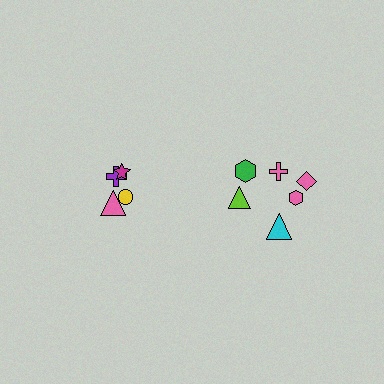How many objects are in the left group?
There are 4 objects.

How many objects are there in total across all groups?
There are 10 objects.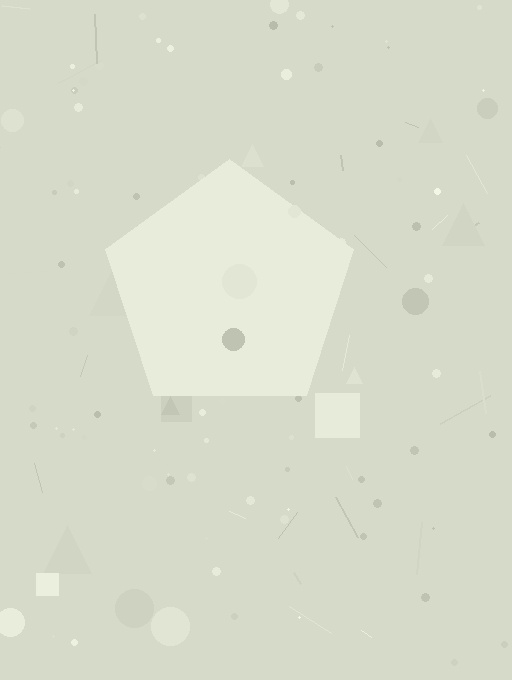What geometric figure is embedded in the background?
A pentagon is embedded in the background.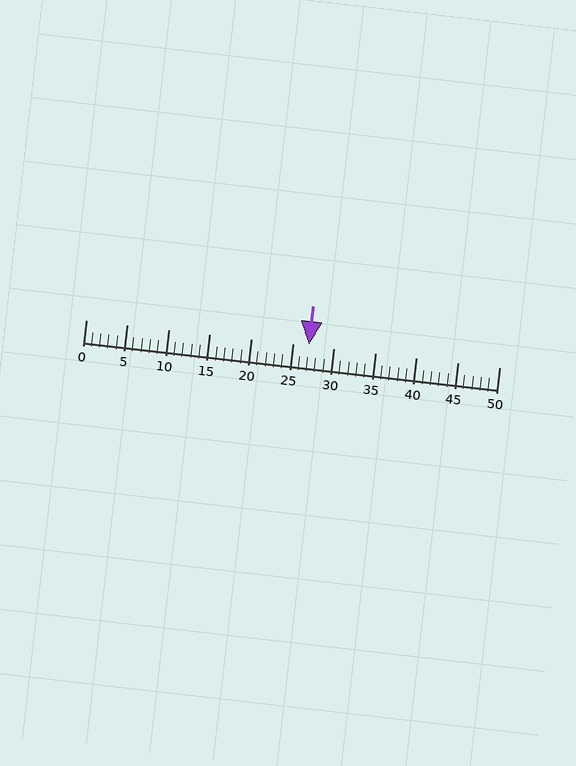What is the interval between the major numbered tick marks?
The major tick marks are spaced 5 units apart.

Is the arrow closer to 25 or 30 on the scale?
The arrow is closer to 25.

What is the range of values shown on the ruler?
The ruler shows values from 0 to 50.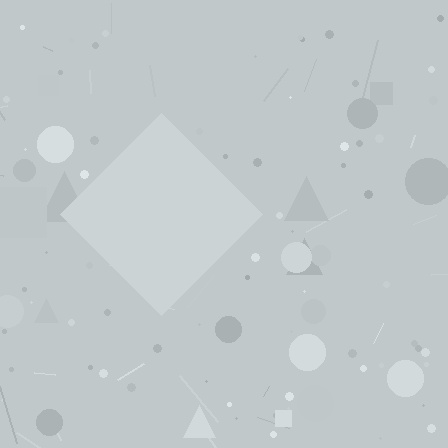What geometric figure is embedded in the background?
A diamond is embedded in the background.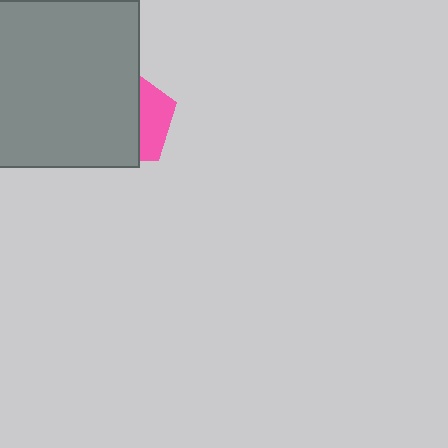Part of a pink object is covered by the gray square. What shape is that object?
It is a pentagon.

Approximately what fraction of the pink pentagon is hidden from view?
Roughly 66% of the pink pentagon is hidden behind the gray square.